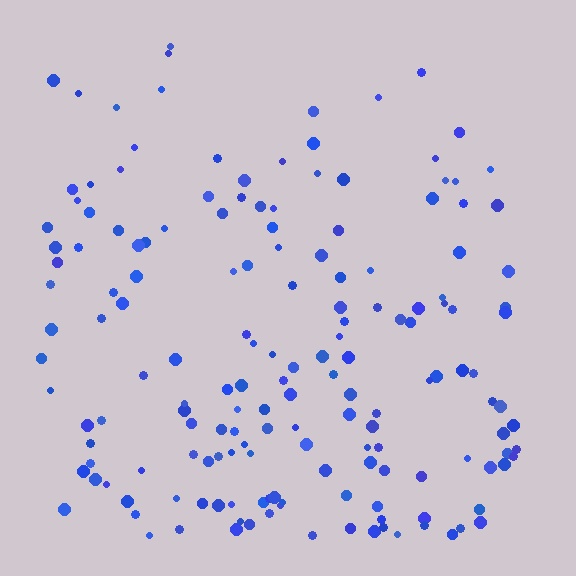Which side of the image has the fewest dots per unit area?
The top.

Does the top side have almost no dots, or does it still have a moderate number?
Still a moderate number, just noticeably fewer than the bottom.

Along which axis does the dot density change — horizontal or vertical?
Vertical.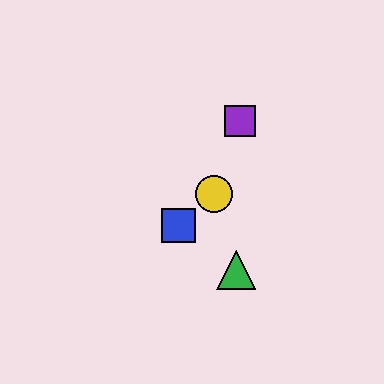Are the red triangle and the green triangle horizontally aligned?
No, the red triangle is at y≈225 and the green triangle is at y≈270.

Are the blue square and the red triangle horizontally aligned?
Yes, both are at y≈225.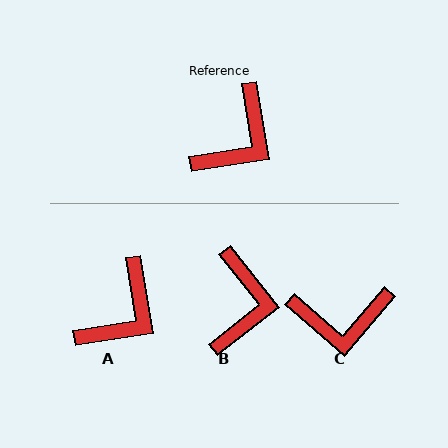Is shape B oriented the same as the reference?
No, it is off by about 29 degrees.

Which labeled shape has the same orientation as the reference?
A.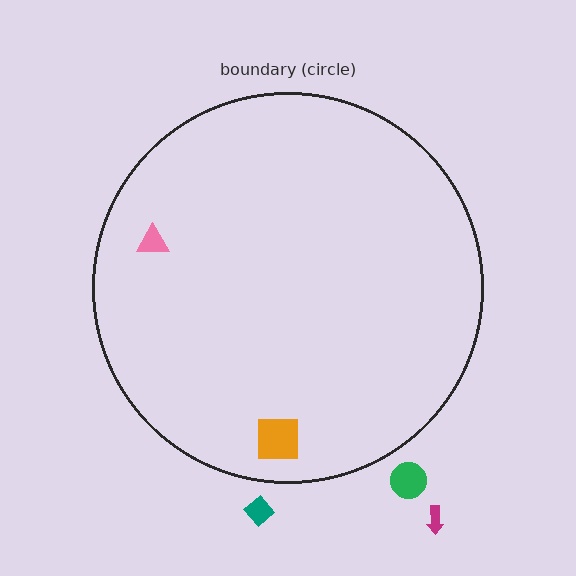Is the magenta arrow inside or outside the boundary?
Outside.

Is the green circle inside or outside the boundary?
Outside.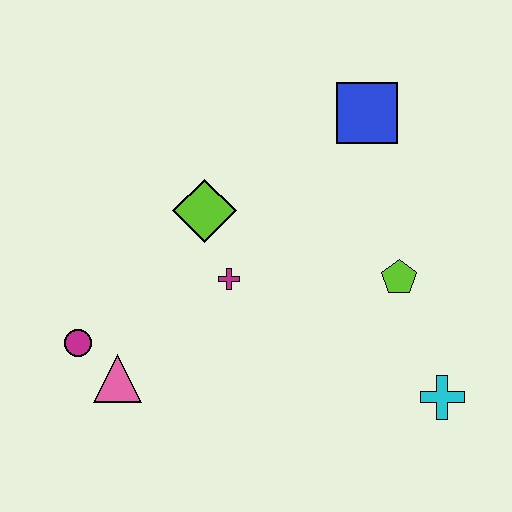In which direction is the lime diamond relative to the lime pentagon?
The lime diamond is to the left of the lime pentagon.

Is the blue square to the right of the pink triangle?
Yes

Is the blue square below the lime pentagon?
No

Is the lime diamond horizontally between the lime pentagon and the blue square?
No